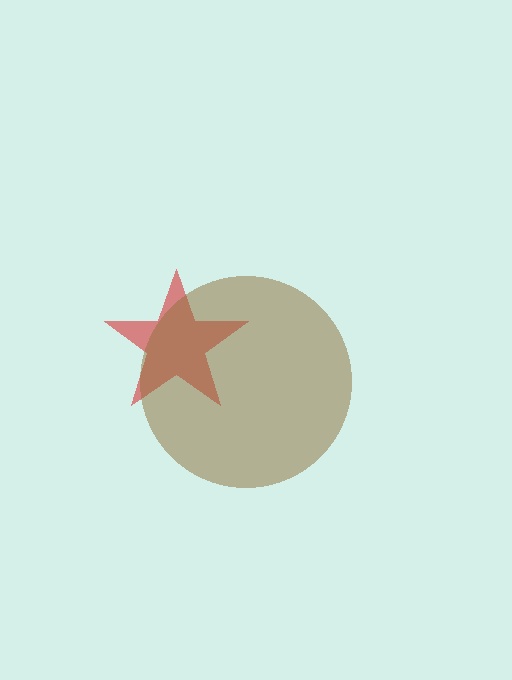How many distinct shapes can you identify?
There are 2 distinct shapes: a red star, a brown circle.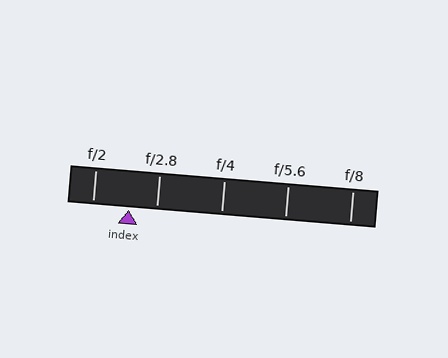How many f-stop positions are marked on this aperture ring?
There are 5 f-stop positions marked.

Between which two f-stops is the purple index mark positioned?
The index mark is between f/2 and f/2.8.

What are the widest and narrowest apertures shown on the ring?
The widest aperture shown is f/2 and the narrowest is f/8.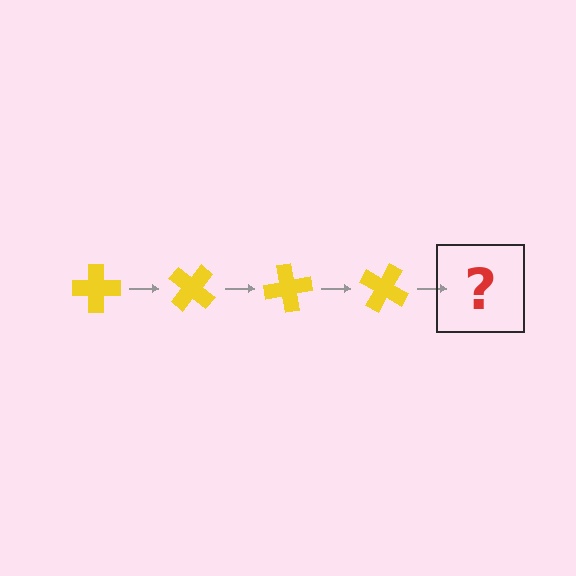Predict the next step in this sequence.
The next step is a yellow cross rotated 160 degrees.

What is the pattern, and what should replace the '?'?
The pattern is that the cross rotates 40 degrees each step. The '?' should be a yellow cross rotated 160 degrees.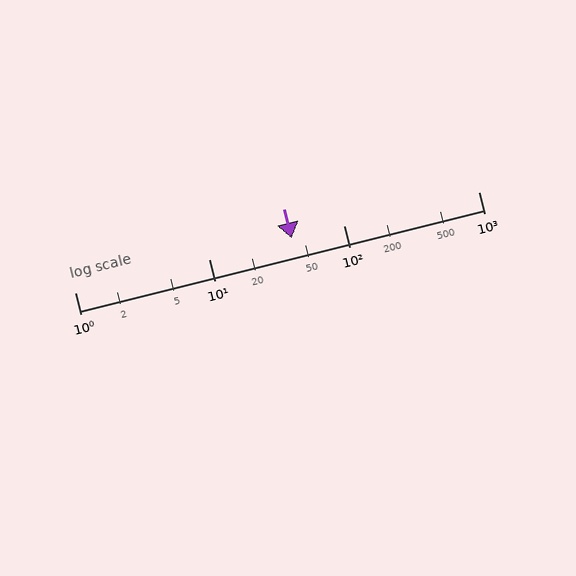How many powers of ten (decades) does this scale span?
The scale spans 3 decades, from 1 to 1000.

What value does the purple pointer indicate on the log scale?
The pointer indicates approximately 41.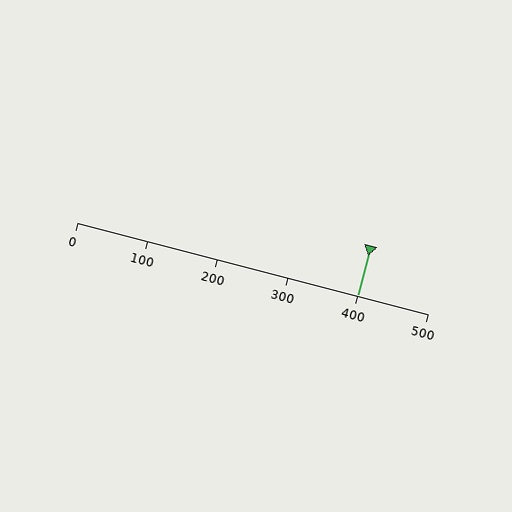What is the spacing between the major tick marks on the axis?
The major ticks are spaced 100 apart.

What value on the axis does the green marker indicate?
The marker indicates approximately 400.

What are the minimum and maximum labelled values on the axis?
The axis runs from 0 to 500.